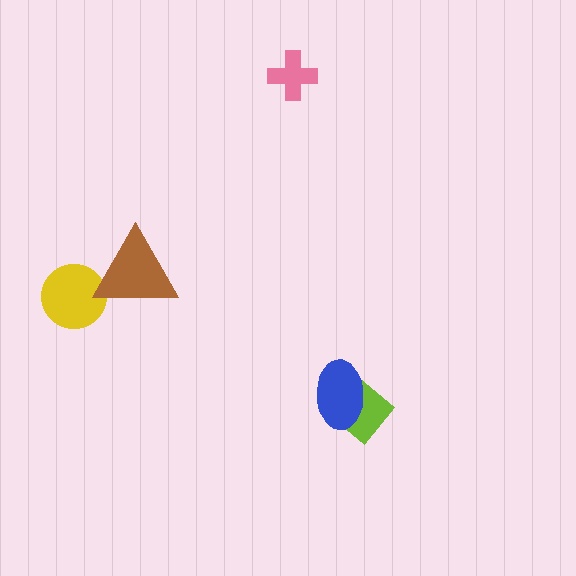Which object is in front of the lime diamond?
The blue ellipse is in front of the lime diamond.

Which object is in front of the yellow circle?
The brown triangle is in front of the yellow circle.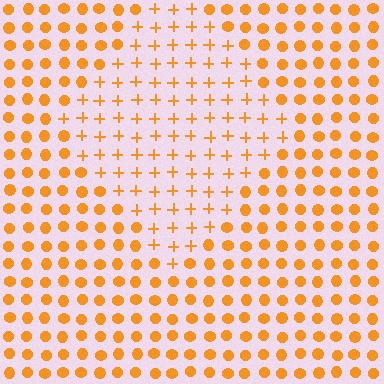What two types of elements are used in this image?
The image uses plus signs inside the diamond region and circles outside it.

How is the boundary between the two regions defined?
The boundary is defined by a change in element shape: plus signs inside vs. circles outside. All elements share the same color and spacing.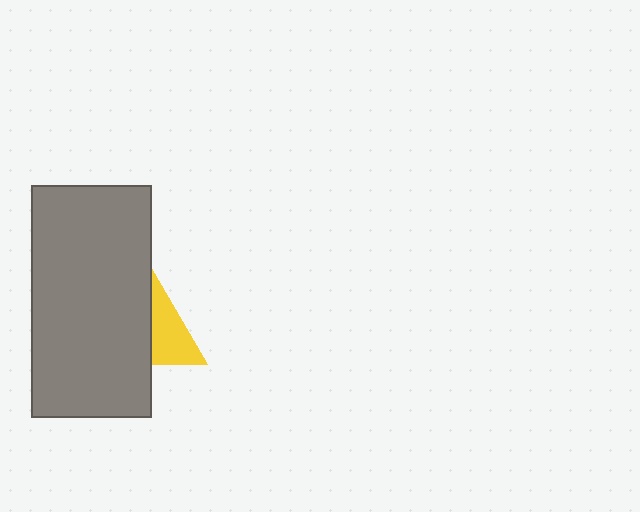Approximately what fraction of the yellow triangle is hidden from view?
Roughly 56% of the yellow triangle is hidden behind the gray rectangle.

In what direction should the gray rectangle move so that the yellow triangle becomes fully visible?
The gray rectangle should move left. That is the shortest direction to clear the overlap and leave the yellow triangle fully visible.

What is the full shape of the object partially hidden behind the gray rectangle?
The partially hidden object is a yellow triangle.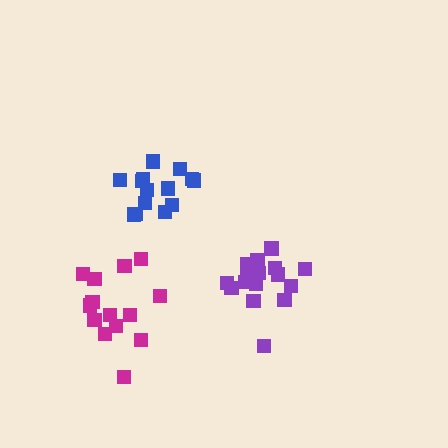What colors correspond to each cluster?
The clusters are colored: blue, purple, magenta.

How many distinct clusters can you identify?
There are 3 distinct clusters.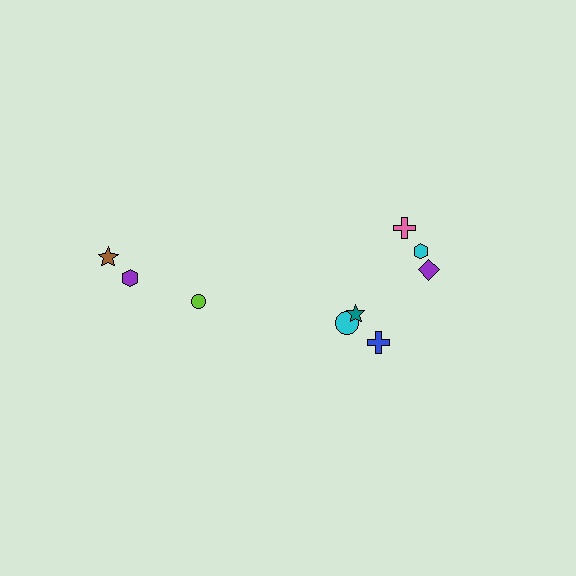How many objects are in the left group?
There are 3 objects.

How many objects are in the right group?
There are 6 objects.